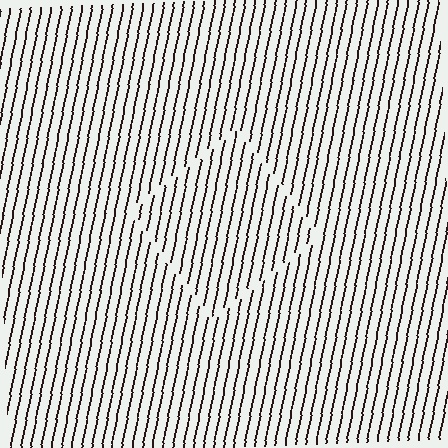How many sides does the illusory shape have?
4 sides — the line-ends trace a square.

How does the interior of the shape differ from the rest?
The interior of the shape contains the same grating, shifted by half a period — the contour is defined by the phase discontinuity where line-ends from the inner and outer gratings abut.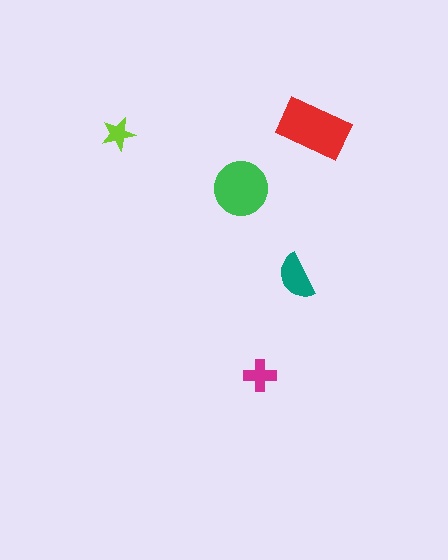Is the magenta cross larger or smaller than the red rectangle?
Smaller.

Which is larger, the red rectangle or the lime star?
The red rectangle.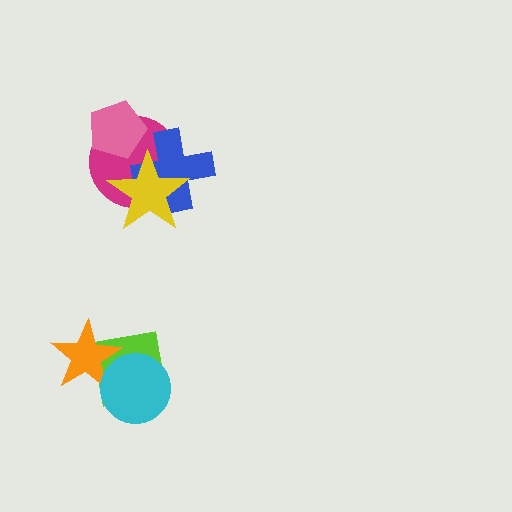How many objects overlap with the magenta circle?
3 objects overlap with the magenta circle.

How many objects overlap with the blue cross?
2 objects overlap with the blue cross.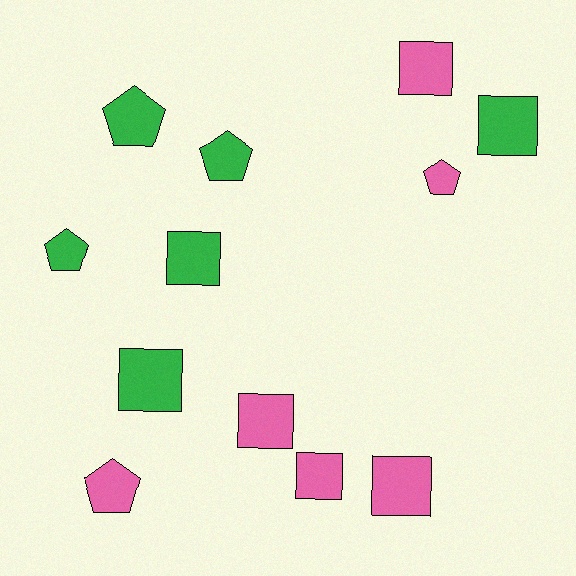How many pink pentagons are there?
There are 2 pink pentagons.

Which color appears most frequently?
Pink, with 6 objects.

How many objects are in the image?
There are 12 objects.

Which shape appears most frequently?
Square, with 7 objects.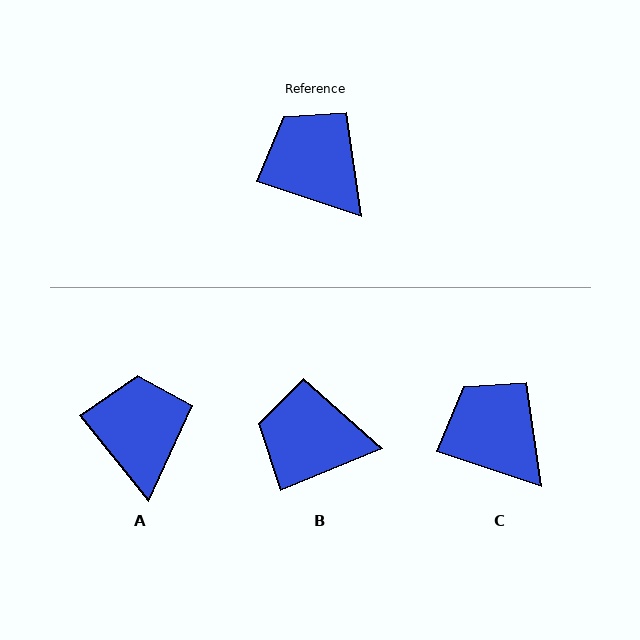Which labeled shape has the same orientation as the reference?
C.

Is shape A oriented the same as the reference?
No, it is off by about 32 degrees.